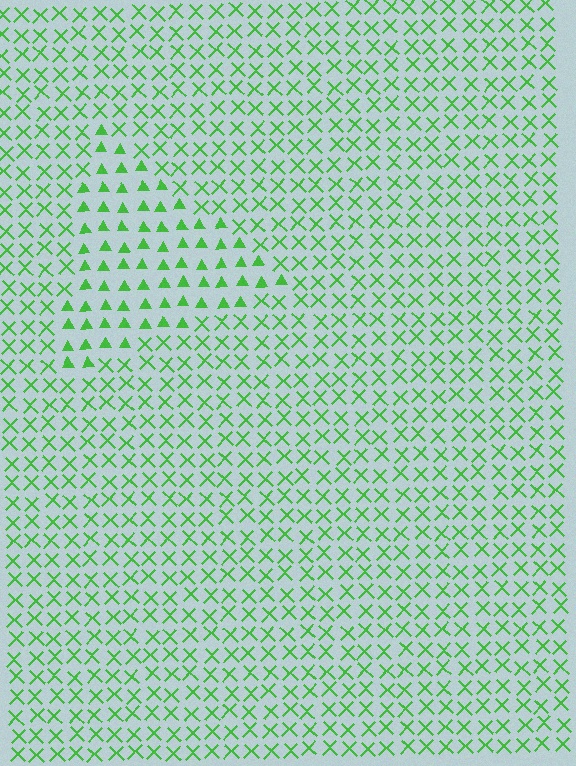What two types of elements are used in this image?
The image uses triangles inside the triangle region and X marks outside it.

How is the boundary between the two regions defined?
The boundary is defined by a change in element shape: triangles inside vs. X marks outside. All elements share the same color and spacing.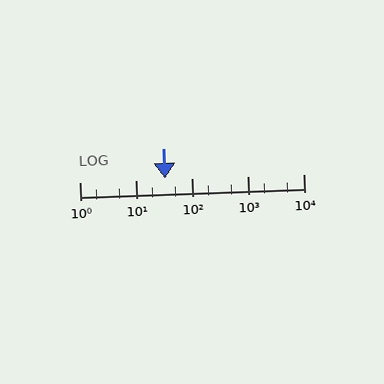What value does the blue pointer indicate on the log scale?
The pointer indicates approximately 33.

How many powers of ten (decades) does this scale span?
The scale spans 4 decades, from 1 to 10000.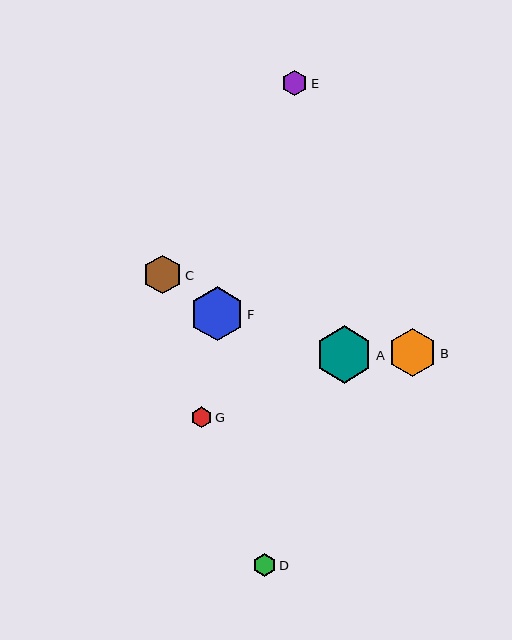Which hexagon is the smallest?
Hexagon G is the smallest with a size of approximately 21 pixels.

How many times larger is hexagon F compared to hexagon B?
Hexagon F is approximately 1.1 times the size of hexagon B.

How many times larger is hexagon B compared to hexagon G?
Hexagon B is approximately 2.4 times the size of hexagon G.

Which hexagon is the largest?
Hexagon A is the largest with a size of approximately 57 pixels.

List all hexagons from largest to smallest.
From largest to smallest: A, F, B, C, E, D, G.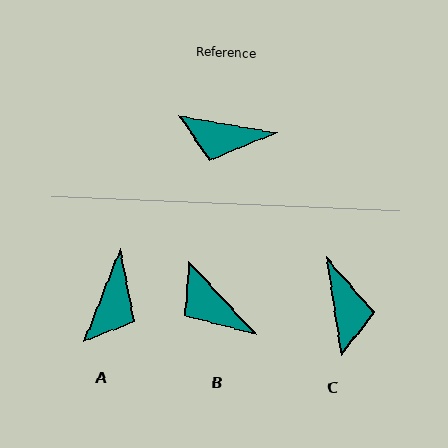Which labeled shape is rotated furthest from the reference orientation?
C, about 108 degrees away.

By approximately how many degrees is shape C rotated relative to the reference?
Approximately 108 degrees counter-clockwise.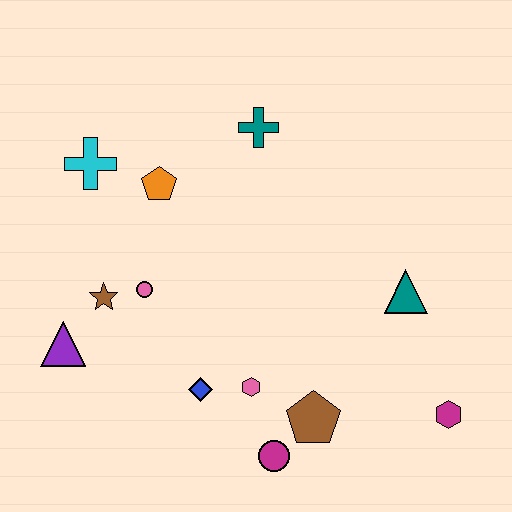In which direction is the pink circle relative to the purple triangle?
The pink circle is to the right of the purple triangle.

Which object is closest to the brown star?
The pink circle is closest to the brown star.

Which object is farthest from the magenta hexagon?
The cyan cross is farthest from the magenta hexagon.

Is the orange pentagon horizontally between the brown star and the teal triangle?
Yes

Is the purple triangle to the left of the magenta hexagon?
Yes